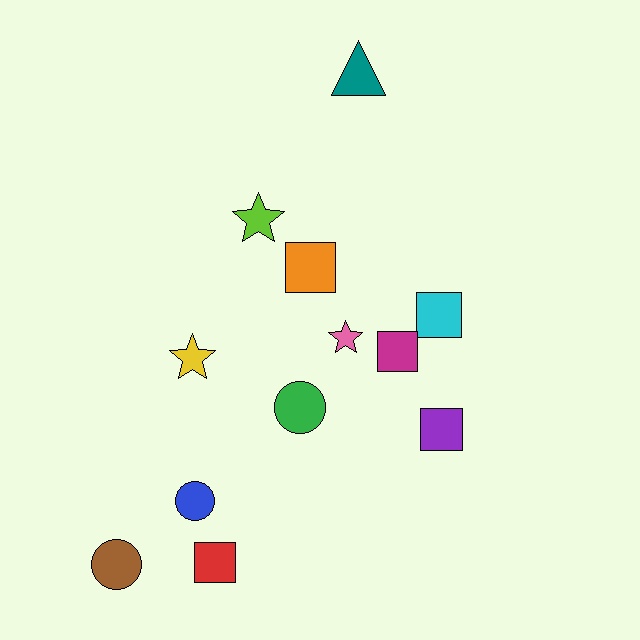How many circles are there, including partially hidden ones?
There are 3 circles.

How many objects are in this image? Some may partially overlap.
There are 12 objects.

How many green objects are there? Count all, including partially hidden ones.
There is 1 green object.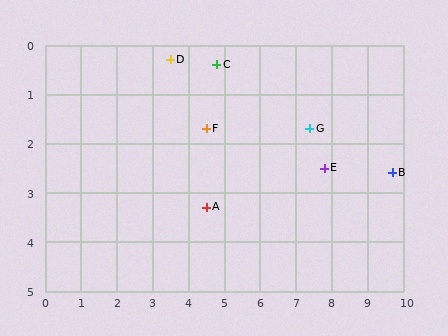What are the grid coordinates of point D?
Point D is at approximately (3.5, 0.3).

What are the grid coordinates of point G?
Point G is at approximately (7.4, 1.7).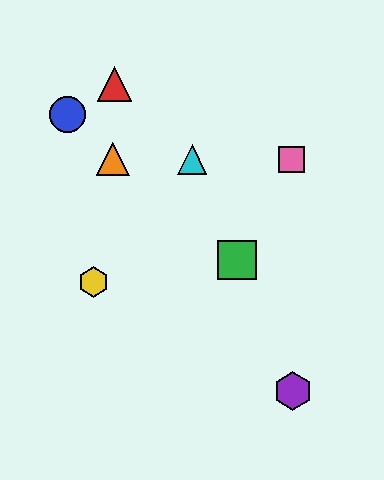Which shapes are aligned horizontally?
The orange triangle, the cyan triangle, the pink square are aligned horizontally.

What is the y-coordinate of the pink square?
The pink square is at y≈159.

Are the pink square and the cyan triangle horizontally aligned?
Yes, both are at y≈159.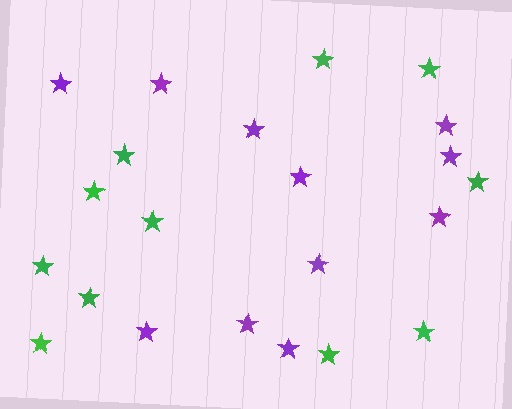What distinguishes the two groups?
There are 2 groups: one group of green stars (11) and one group of purple stars (11).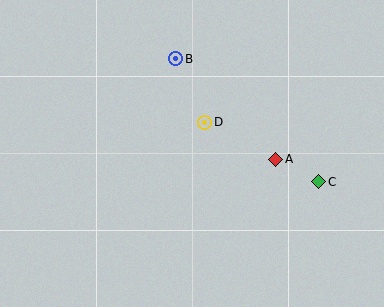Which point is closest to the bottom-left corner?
Point D is closest to the bottom-left corner.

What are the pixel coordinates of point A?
Point A is at (276, 159).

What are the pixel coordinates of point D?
Point D is at (205, 122).